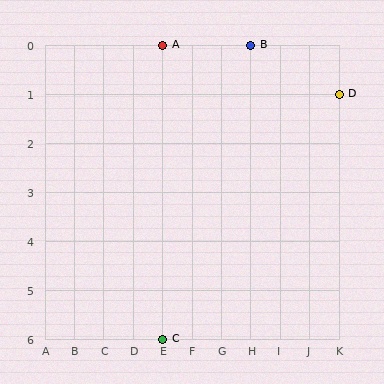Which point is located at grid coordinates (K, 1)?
Point D is at (K, 1).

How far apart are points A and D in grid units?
Points A and D are 6 columns and 1 row apart (about 6.1 grid units diagonally).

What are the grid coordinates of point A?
Point A is at grid coordinates (E, 0).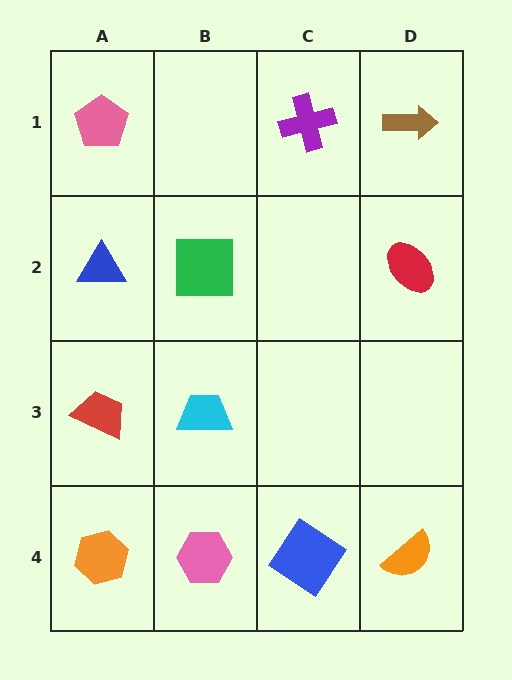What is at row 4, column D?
An orange semicircle.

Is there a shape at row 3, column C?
No, that cell is empty.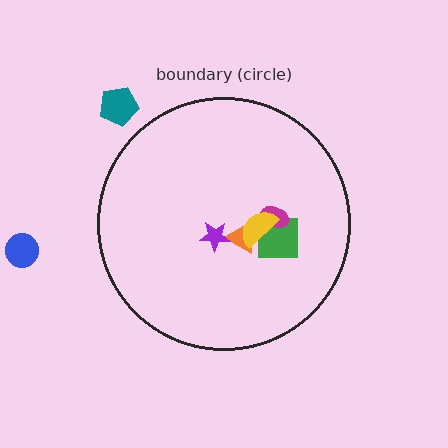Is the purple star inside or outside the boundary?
Inside.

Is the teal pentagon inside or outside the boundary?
Outside.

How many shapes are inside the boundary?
5 inside, 2 outside.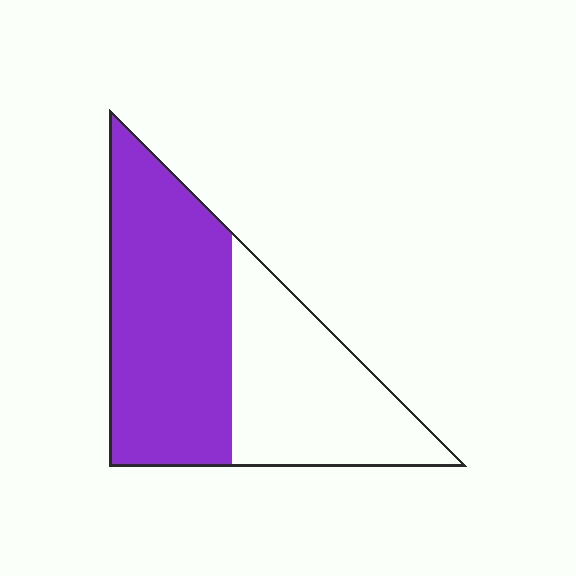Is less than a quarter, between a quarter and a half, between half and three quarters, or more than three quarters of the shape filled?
Between half and three quarters.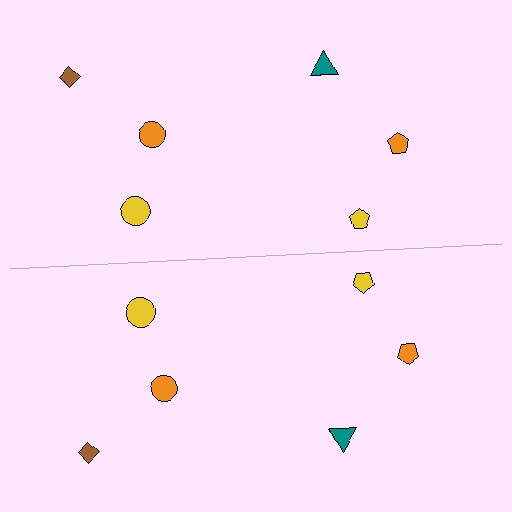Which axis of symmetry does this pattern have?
The pattern has a horizontal axis of symmetry running through the center of the image.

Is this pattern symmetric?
Yes, this pattern has bilateral (reflection) symmetry.